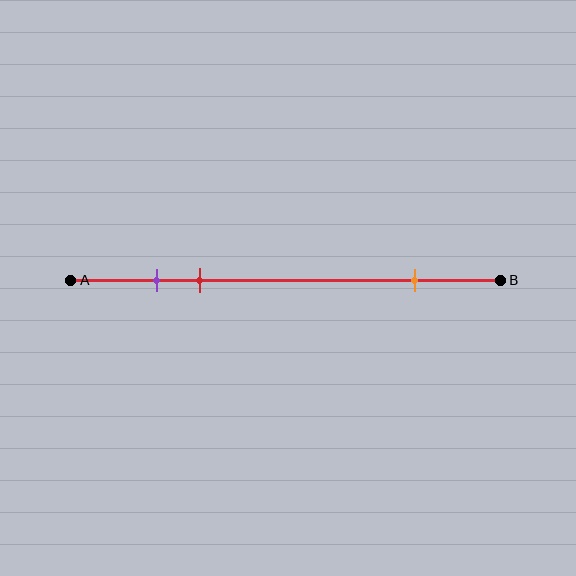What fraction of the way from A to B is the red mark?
The red mark is approximately 30% (0.3) of the way from A to B.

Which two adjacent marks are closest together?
The purple and red marks are the closest adjacent pair.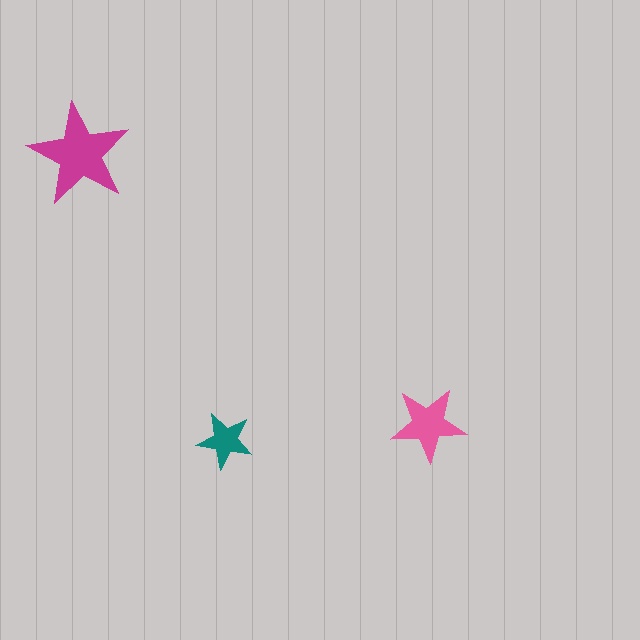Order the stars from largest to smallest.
the magenta one, the pink one, the teal one.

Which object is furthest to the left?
The magenta star is leftmost.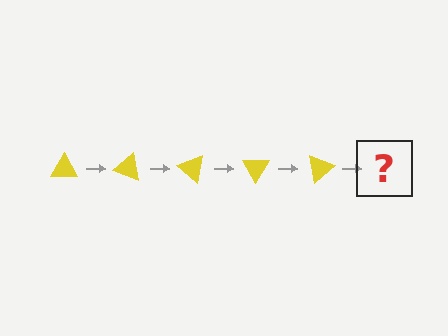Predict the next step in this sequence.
The next step is a yellow triangle rotated 100 degrees.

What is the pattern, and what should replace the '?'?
The pattern is that the triangle rotates 20 degrees each step. The '?' should be a yellow triangle rotated 100 degrees.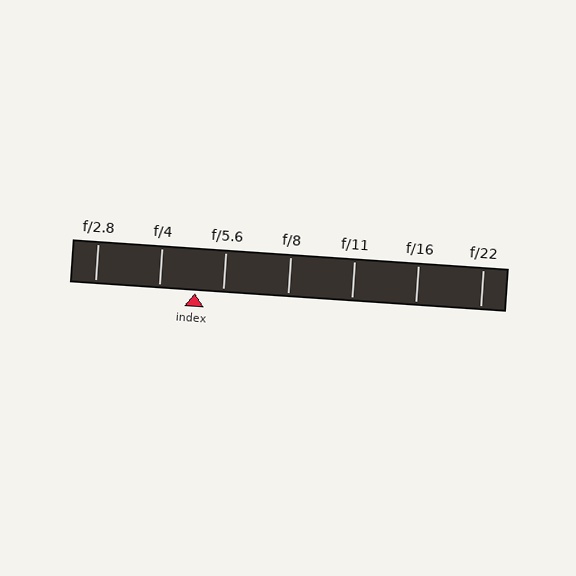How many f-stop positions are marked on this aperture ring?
There are 7 f-stop positions marked.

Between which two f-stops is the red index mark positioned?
The index mark is between f/4 and f/5.6.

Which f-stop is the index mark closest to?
The index mark is closest to f/5.6.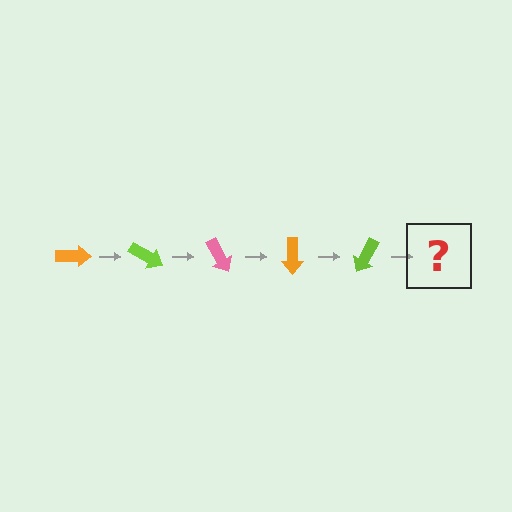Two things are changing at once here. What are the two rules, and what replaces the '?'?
The two rules are that it rotates 30 degrees each step and the color cycles through orange, lime, and pink. The '?' should be a pink arrow, rotated 150 degrees from the start.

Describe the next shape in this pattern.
It should be a pink arrow, rotated 150 degrees from the start.